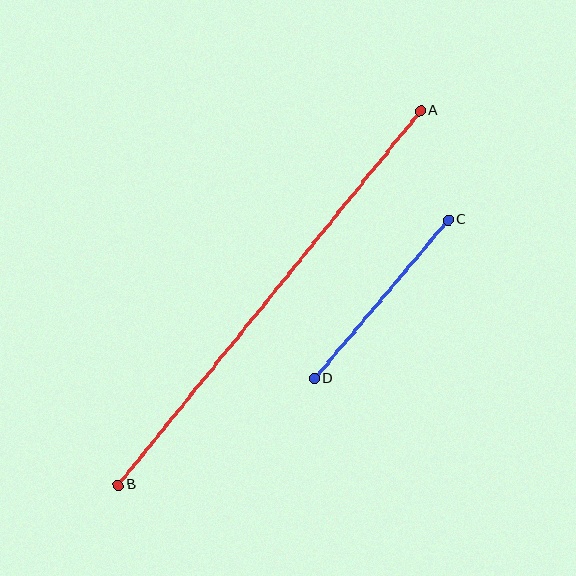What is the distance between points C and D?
The distance is approximately 207 pixels.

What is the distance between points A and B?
The distance is approximately 481 pixels.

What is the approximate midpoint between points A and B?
The midpoint is at approximately (269, 298) pixels.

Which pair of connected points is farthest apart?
Points A and B are farthest apart.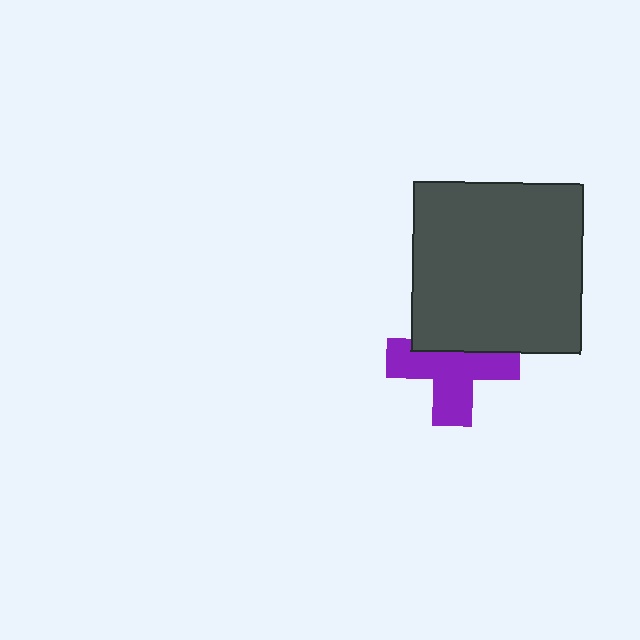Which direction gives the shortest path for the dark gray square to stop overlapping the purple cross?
Moving up gives the shortest separation.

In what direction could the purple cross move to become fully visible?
The purple cross could move down. That would shift it out from behind the dark gray square entirely.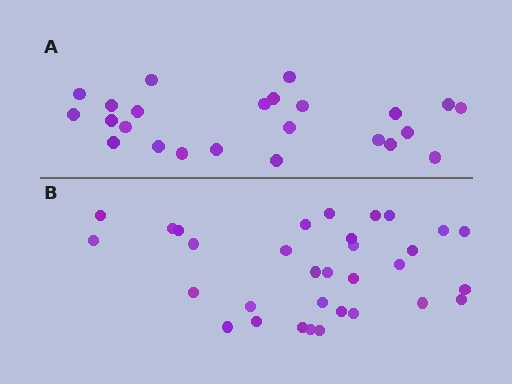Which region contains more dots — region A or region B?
Region B (the bottom region) has more dots.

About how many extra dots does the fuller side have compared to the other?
Region B has roughly 8 or so more dots than region A.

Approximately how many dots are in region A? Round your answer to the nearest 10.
About 20 dots. (The exact count is 24, which rounds to 20.)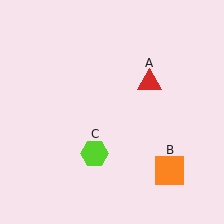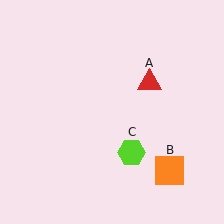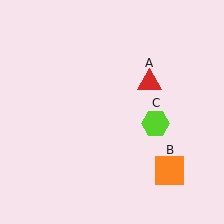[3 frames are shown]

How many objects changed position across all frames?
1 object changed position: lime hexagon (object C).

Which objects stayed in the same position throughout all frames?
Red triangle (object A) and orange square (object B) remained stationary.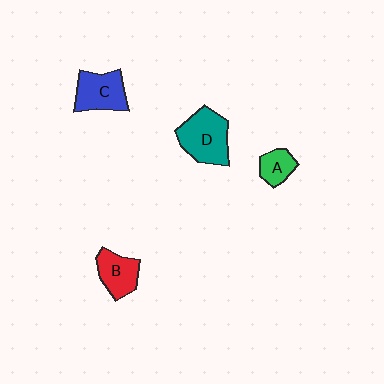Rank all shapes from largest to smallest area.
From largest to smallest: D (teal), C (blue), B (red), A (green).